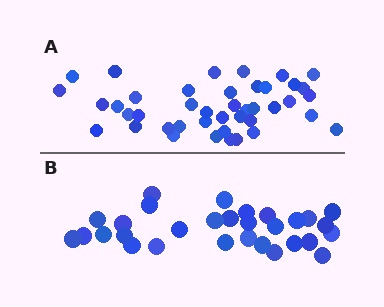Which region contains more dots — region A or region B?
Region A (the top region) has more dots.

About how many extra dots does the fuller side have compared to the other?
Region A has roughly 12 or so more dots than region B.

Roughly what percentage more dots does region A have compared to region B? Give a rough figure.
About 40% more.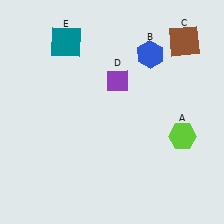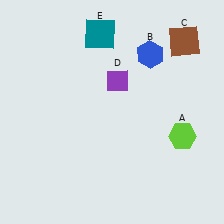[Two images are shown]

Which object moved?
The teal square (E) moved right.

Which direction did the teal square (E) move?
The teal square (E) moved right.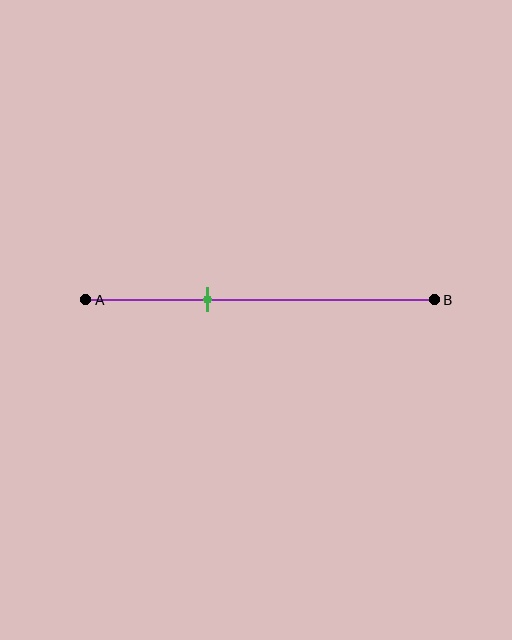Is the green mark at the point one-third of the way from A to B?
Yes, the mark is approximately at the one-third point.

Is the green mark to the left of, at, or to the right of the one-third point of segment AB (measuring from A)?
The green mark is approximately at the one-third point of segment AB.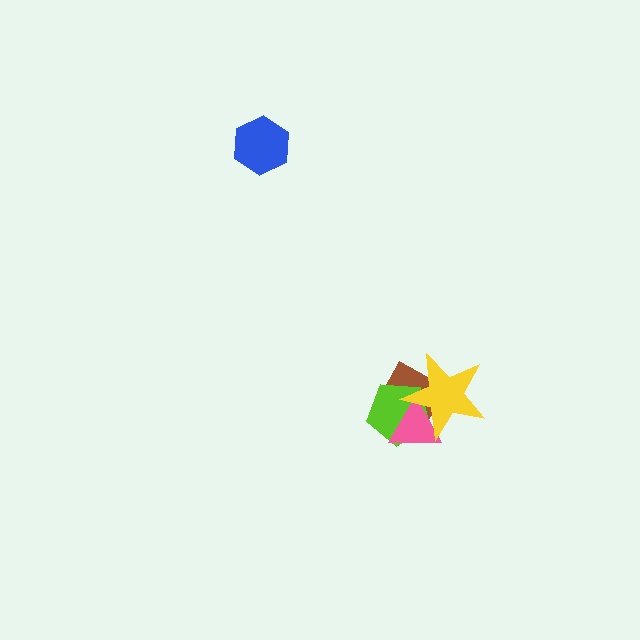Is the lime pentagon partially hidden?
Yes, it is partially covered by another shape.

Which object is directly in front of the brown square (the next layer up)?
The lime pentagon is directly in front of the brown square.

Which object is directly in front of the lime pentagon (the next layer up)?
The pink triangle is directly in front of the lime pentagon.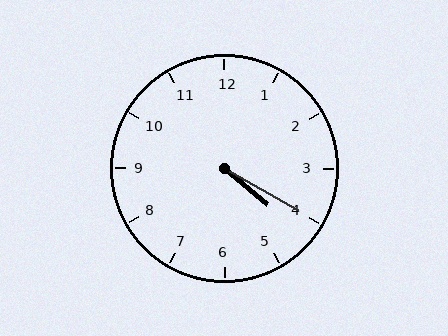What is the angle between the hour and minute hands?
Approximately 10 degrees.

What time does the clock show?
4:20.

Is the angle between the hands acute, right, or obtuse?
It is acute.